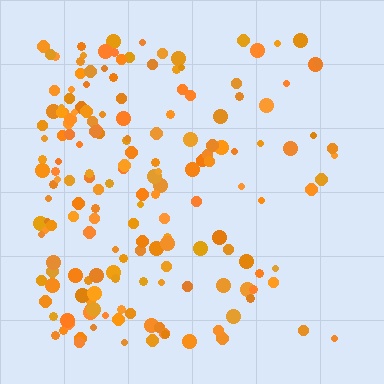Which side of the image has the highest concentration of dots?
The left.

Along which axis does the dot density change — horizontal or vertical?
Horizontal.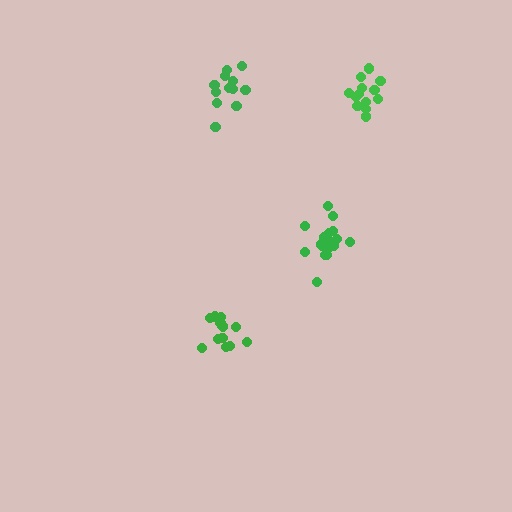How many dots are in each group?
Group 1: 14 dots, Group 2: 14 dots, Group 3: 18 dots, Group 4: 13 dots (59 total).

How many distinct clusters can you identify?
There are 4 distinct clusters.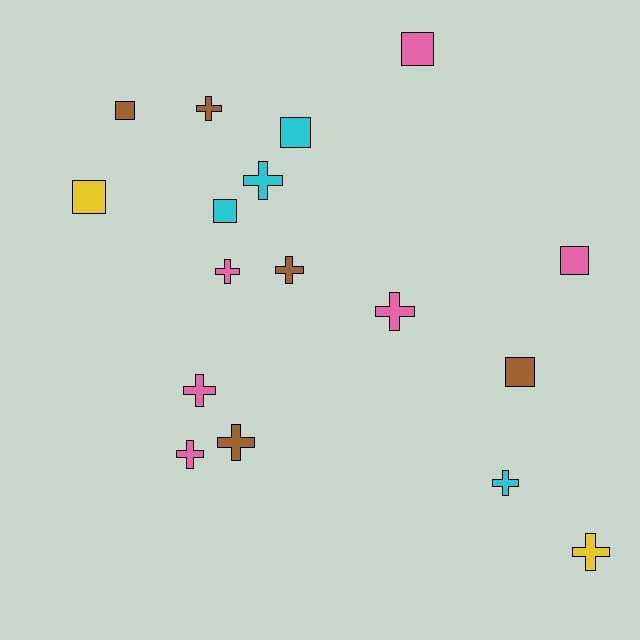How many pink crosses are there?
There are 4 pink crosses.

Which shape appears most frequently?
Cross, with 10 objects.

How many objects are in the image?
There are 17 objects.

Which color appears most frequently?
Pink, with 6 objects.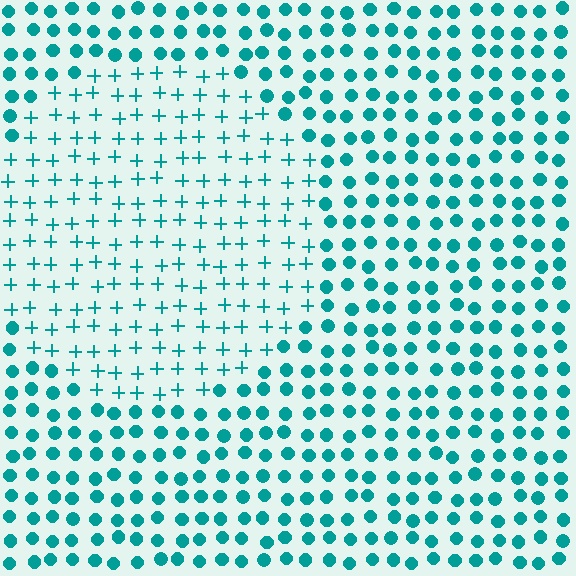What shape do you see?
I see a circle.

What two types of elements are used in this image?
The image uses plus signs inside the circle region and circles outside it.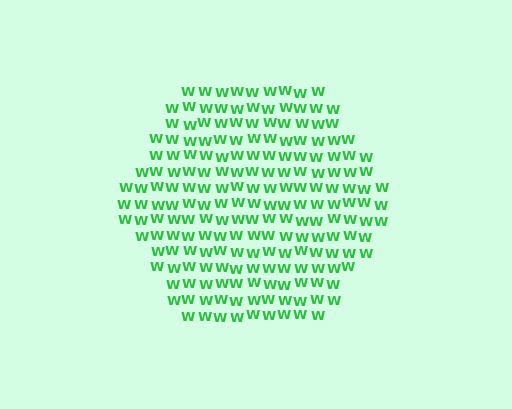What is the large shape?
The large shape is a hexagon.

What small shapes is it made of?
It is made of small letter W's.